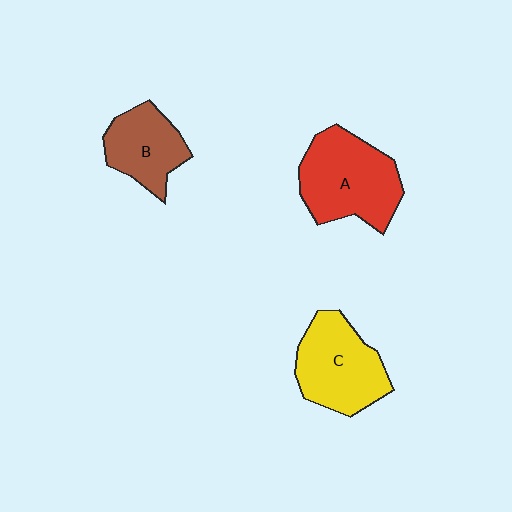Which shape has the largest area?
Shape A (red).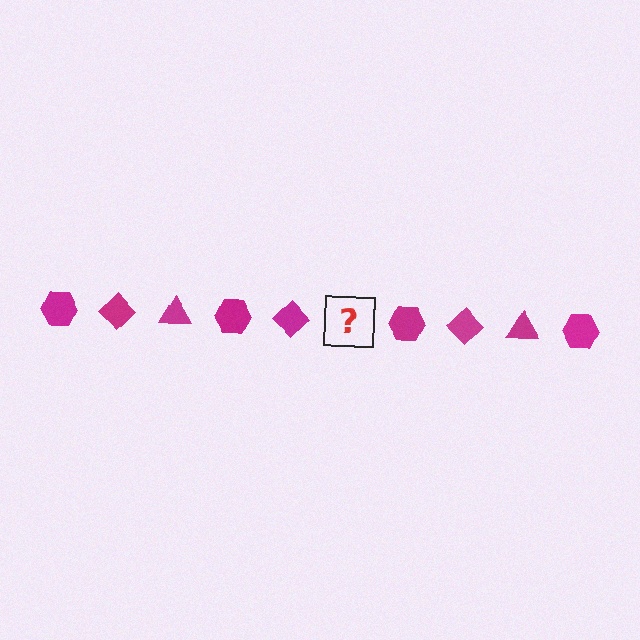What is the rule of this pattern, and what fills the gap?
The rule is that the pattern cycles through hexagon, diamond, triangle shapes in magenta. The gap should be filled with a magenta triangle.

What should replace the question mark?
The question mark should be replaced with a magenta triangle.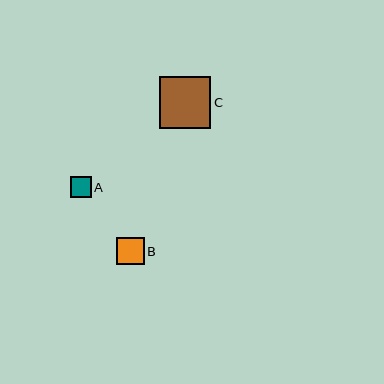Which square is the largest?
Square C is the largest with a size of approximately 52 pixels.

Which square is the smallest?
Square A is the smallest with a size of approximately 21 pixels.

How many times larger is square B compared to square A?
Square B is approximately 1.3 times the size of square A.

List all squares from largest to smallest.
From largest to smallest: C, B, A.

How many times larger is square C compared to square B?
Square C is approximately 1.9 times the size of square B.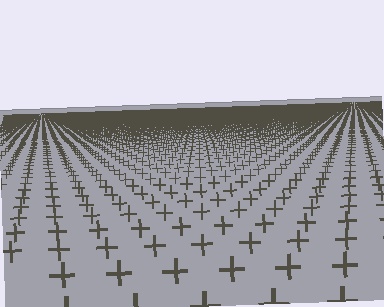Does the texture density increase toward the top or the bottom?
Density increases toward the top.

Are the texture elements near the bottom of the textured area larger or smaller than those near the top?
Larger. Near the bottom, elements are closer to the viewer and appear at a bigger on-screen size.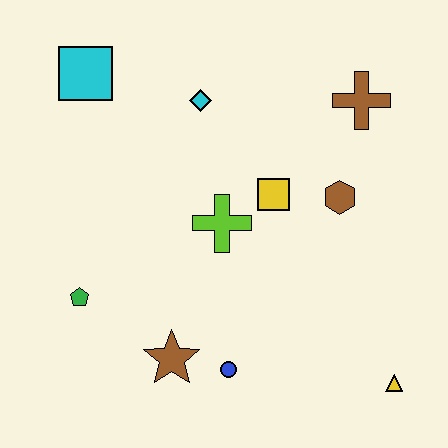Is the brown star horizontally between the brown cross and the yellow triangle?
No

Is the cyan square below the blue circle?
No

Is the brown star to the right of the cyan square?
Yes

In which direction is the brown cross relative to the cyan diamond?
The brown cross is to the right of the cyan diamond.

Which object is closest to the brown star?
The blue circle is closest to the brown star.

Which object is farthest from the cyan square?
The yellow triangle is farthest from the cyan square.